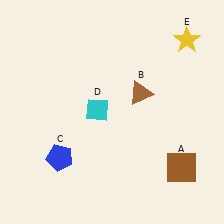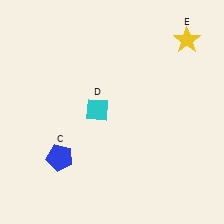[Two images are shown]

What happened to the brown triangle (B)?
The brown triangle (B) was removed in Image 2. It was in the top-right area of Image 1.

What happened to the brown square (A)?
The brown square (A) was removed in Image 2. It was in the bottom-right area of Image 1.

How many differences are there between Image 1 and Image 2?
There are 2 differences between the two images.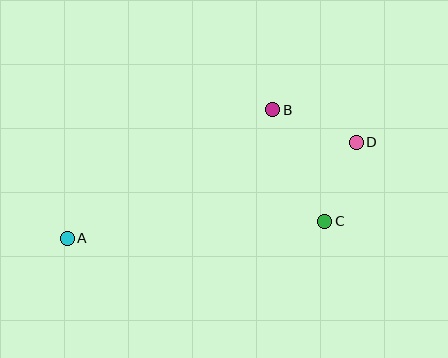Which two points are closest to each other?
Points C and D are closest to each other.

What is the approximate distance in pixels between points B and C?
The distance between B and C is approximately 123 pixels.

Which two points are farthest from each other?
Points A and D are farthest from each other.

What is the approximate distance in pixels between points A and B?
The distance between A and B is approximately 243 pixels.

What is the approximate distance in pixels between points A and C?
The distance between A and C is approximately 258 pixels.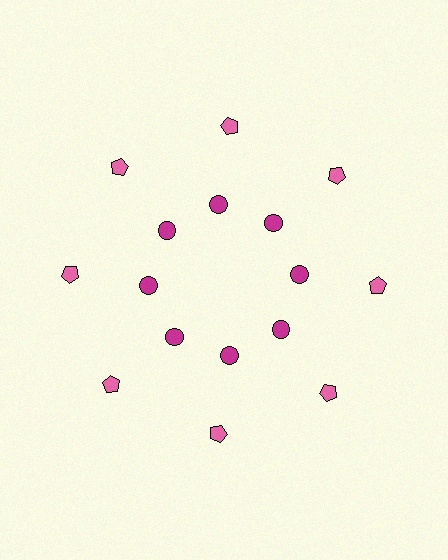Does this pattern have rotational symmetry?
Yes, this pattern has 8-fold rotational symmetry. It looks the same after rotating 45 degrees around the center.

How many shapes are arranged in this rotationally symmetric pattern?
There are 16 shapes, arranged in 8 groups of 2.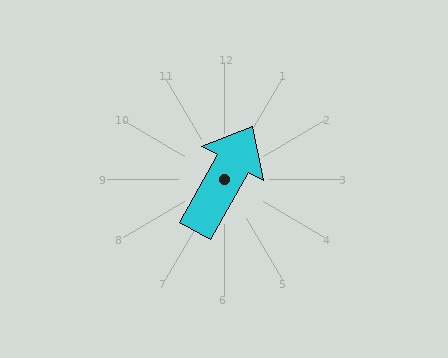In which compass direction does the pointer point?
Northeast.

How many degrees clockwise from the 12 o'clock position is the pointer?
Approximately 29 degrees.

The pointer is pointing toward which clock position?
Roughly 1 o'clock.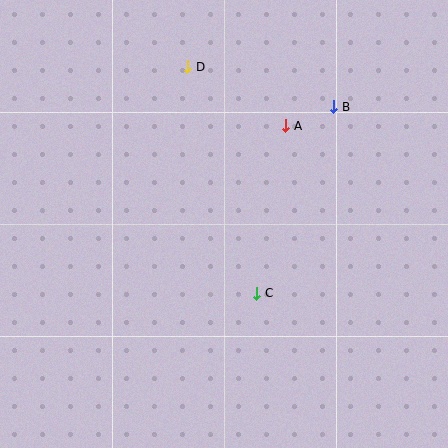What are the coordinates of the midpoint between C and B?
The midpoint between C and B is at (295, 200).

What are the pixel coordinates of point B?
Point B is at (334, 107).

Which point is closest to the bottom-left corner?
Point C is closest to the bottom-left corner.